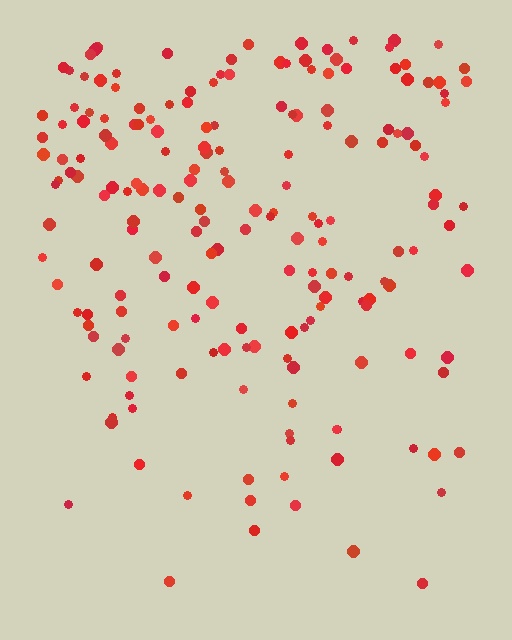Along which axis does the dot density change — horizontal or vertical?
Vertical.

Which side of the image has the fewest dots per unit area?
The bottom.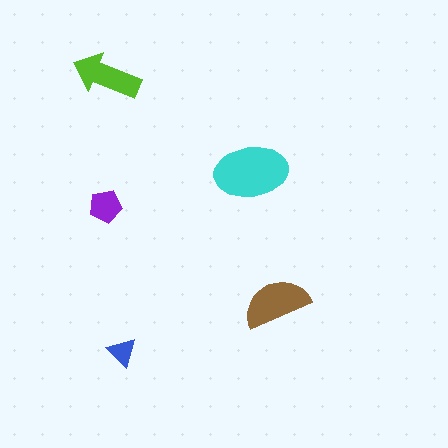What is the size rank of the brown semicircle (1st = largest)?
2nd.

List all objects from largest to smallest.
The cyan ellipse, the brown semicircle, the lime arrow, the purple pentagon, the blue triangle.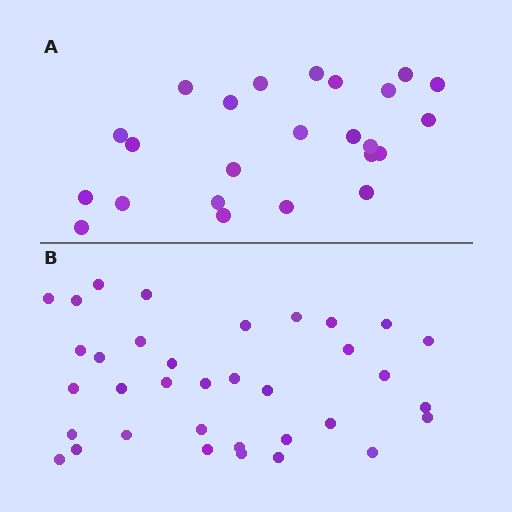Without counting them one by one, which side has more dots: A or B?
Region B (the bottom region) has more dots.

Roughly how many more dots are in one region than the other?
Region B has roughly 12 or so more dots than region A.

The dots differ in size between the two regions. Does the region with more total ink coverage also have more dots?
No. Region A has more total ink coverage because its dots are larger, but region B actually contains more individual dots. Total area can be misleading — the number of items is what matters here.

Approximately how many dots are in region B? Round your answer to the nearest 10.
About 40 dots. (The exact count is 35, which rounds to 40.)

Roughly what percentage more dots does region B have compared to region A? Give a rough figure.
About 45% more.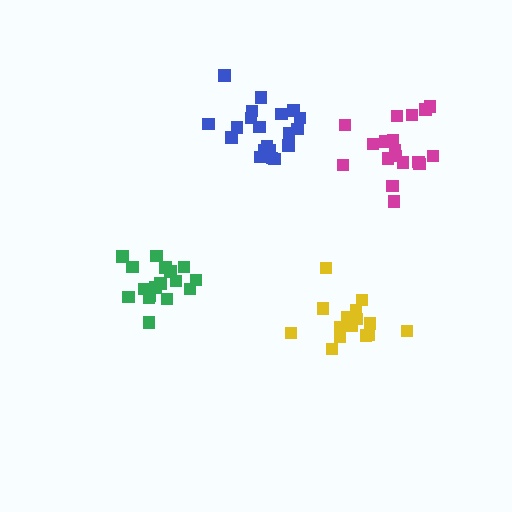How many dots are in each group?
Group 1: 17 dots, Group 2: 18 dots, Group 3: 20 dots, Group 4: 15 dots (70 total).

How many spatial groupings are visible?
There are 4 spatial groupings.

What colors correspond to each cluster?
The clusters are colored: green, magenta, blue, yellow.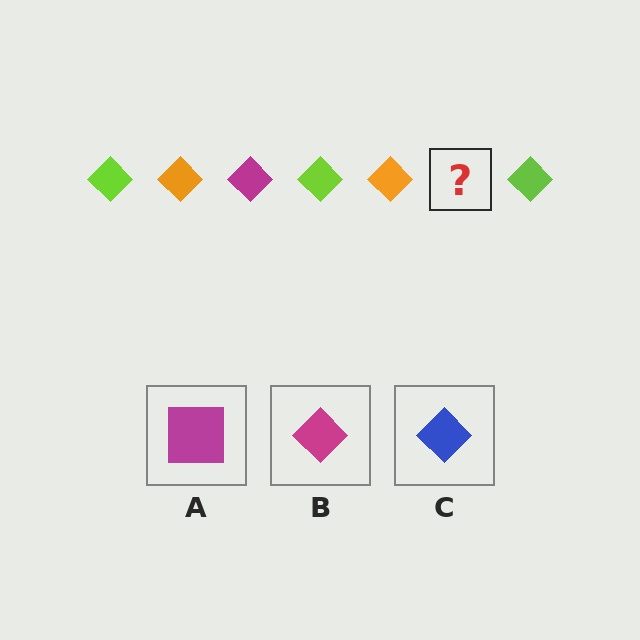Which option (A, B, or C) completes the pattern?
B.